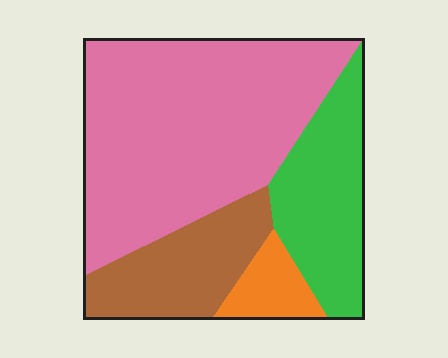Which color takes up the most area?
Pink, at roughly 55%.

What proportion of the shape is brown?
Brown takes up about one sixth (1/6) of the shape.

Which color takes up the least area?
Orange, at roughly 5%.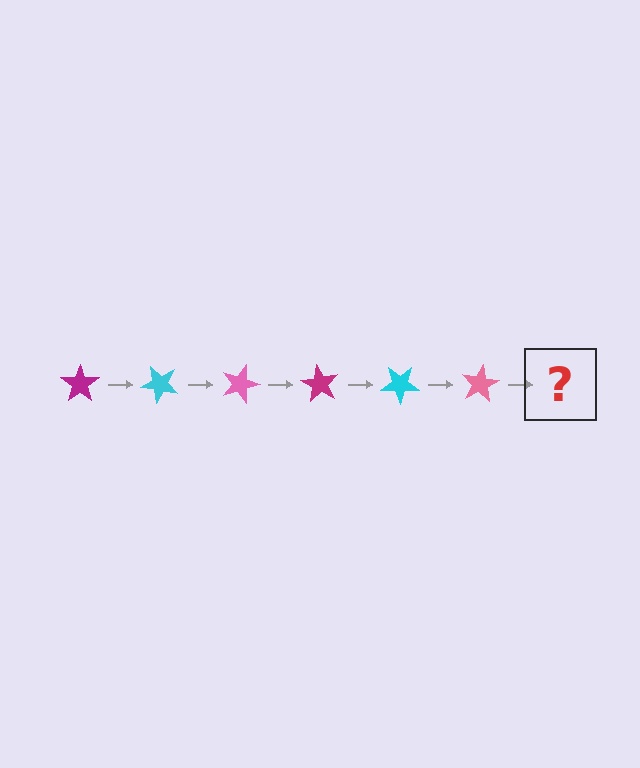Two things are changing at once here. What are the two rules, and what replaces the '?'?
The two rules are that it rotates 45 degrees each step and the color cycles through magenta, cyan, and pink. The '?' should be a magenta star, rotated 270 degrees from the start.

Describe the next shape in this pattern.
It should be a magenta star, rotated 270 degrees from the start.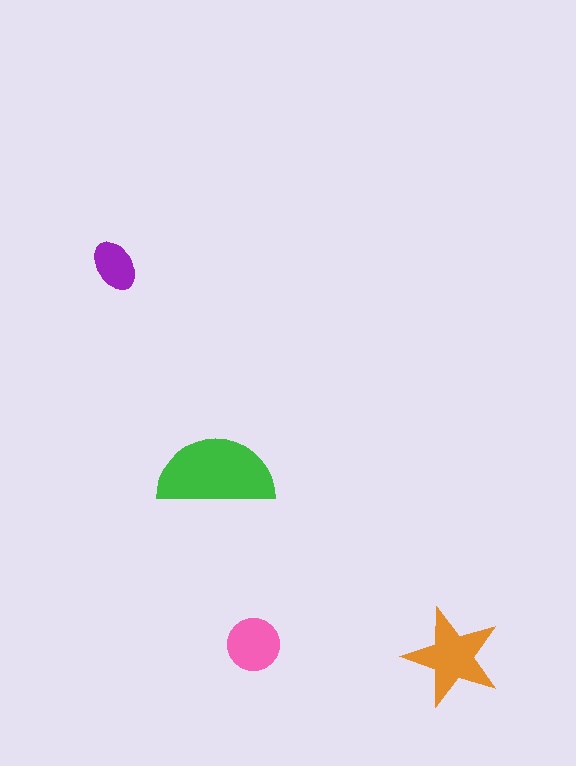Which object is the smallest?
The purple ellipse.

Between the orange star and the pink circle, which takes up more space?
The orange star.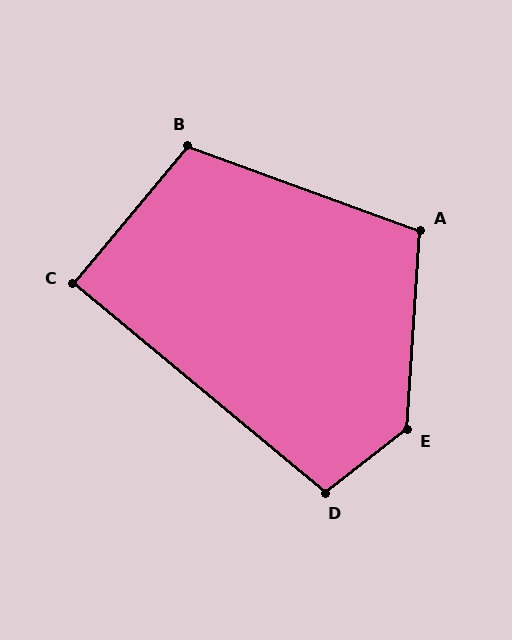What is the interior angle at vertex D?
Approximately 102 degrees (obtuse).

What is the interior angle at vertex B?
Approximately 110 degrees (obtuse).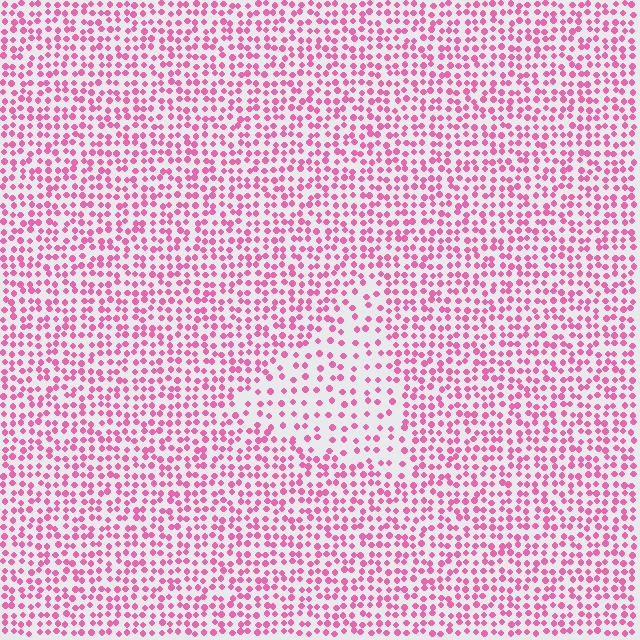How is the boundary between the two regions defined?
The boundary is defined by a change in element density (approximately 1.9x ratio). All elements are the same color, size, and shape.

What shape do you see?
I see a triangle.